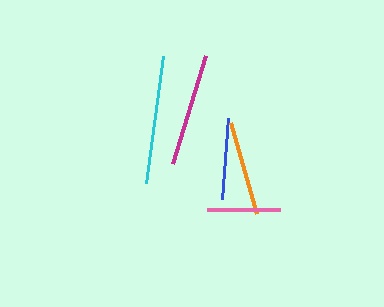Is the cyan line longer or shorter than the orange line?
The cyan line is longer than the orange line.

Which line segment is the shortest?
The pink line is the shortest at approximately 72 pixels.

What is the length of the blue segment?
The blue segment is approximately 82 pixels long.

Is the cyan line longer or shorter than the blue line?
The cyan line is longer than the blue line.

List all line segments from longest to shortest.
From longest to shortest: cyan, magenta, orange, blue, pink.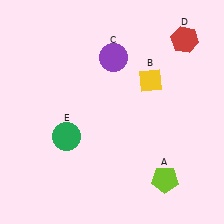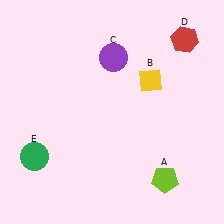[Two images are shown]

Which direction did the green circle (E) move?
The green circle (E) moved left.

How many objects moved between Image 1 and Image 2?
1 object moved between the two images.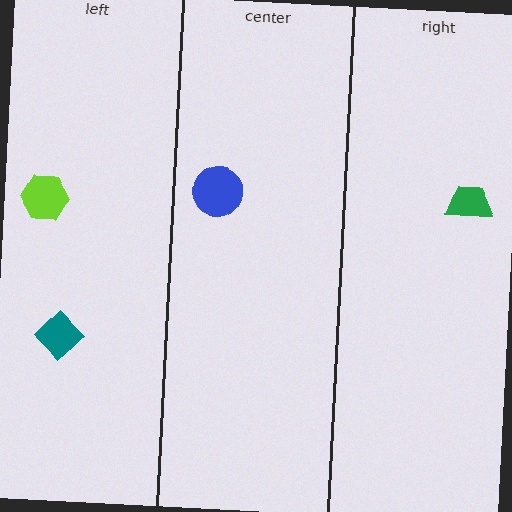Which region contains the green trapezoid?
The right region.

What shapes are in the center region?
The blue circle.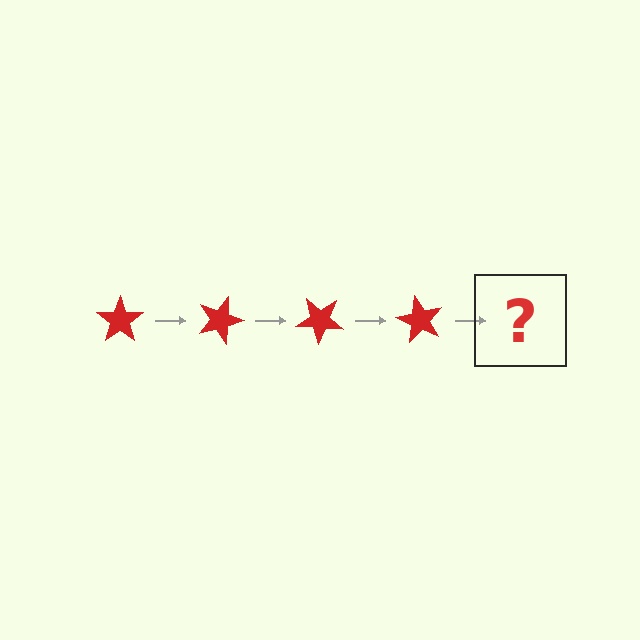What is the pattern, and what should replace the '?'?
The pattern is that the star rotates 20 degrees each step. The '?' should be a red star rotated 80 degrees.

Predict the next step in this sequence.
The next step is a red star rotated 80 degrees.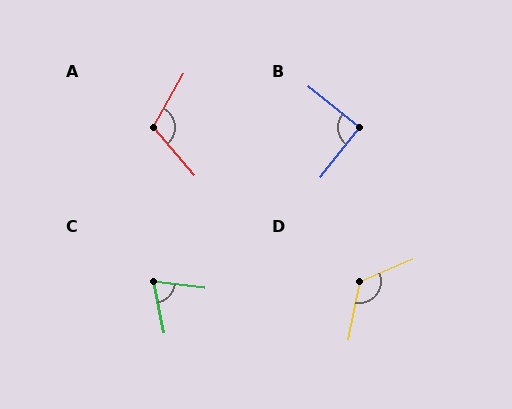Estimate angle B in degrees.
Approximately 91 degrees.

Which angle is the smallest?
C, at approximately 72 degrees.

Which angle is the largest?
D, at approximately 124 degrees.